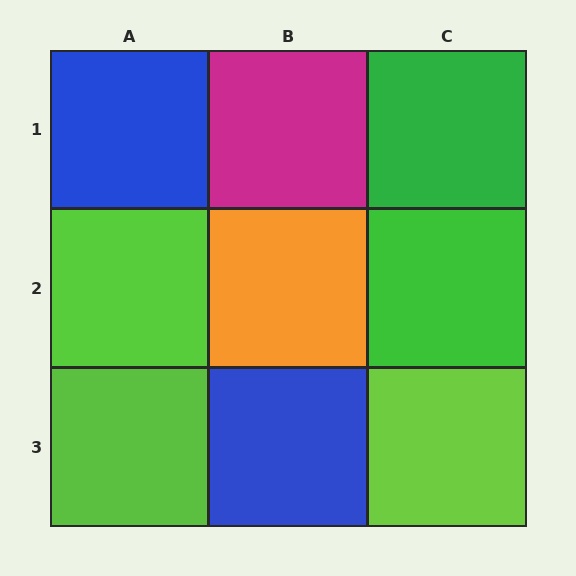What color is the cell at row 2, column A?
Lime.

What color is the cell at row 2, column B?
Orange.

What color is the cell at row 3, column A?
Lime.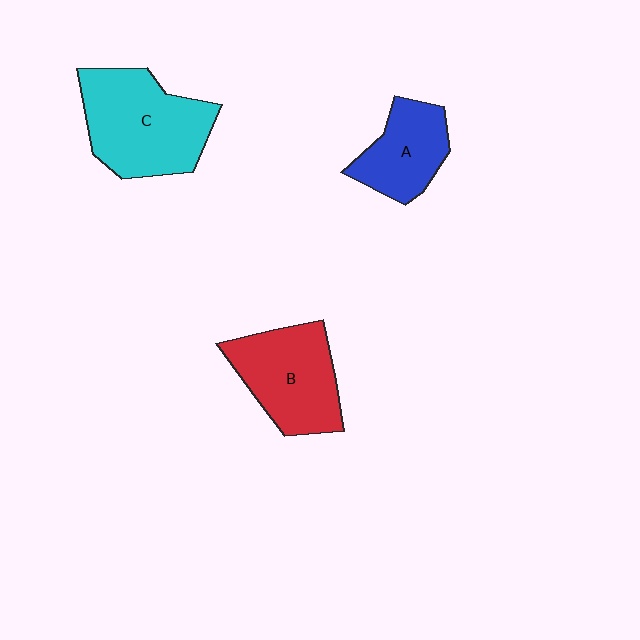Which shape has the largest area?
Shape C (cyan).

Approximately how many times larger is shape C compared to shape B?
Approximately 1.2 times.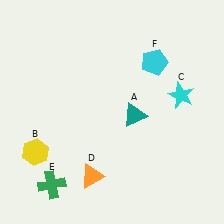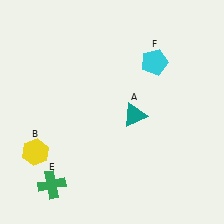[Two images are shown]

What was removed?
The orange triangle (D), the cyan star (C) were removed in Image 2.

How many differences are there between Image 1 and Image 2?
There are 2 differences between the two images.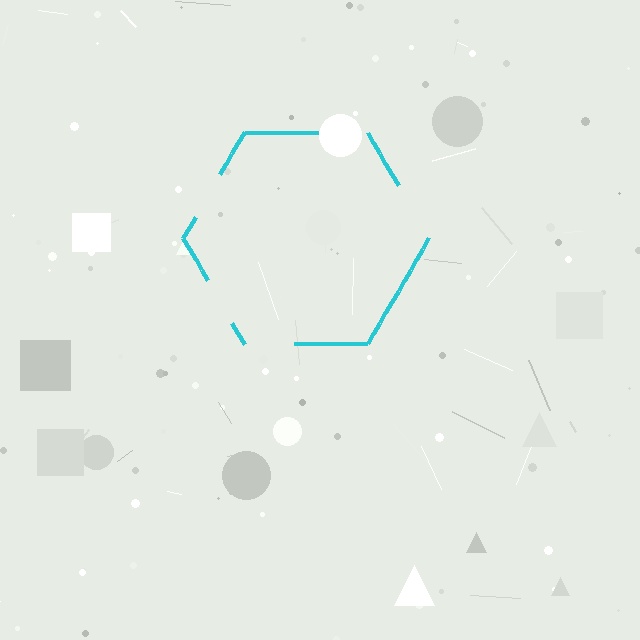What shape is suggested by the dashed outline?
The dashed outline suggests a hexagon.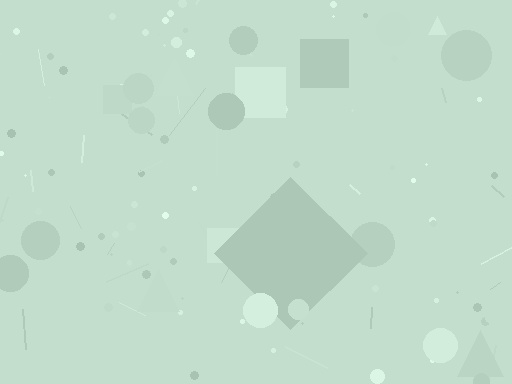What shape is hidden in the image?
A diamond is hidden in the image.